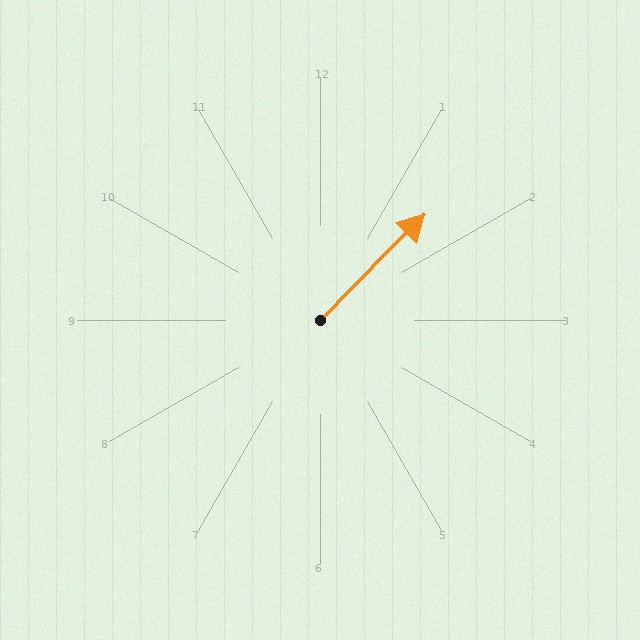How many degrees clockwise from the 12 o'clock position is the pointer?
Approximately 44 degrees.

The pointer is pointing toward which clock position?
Roughly 1 o'clock.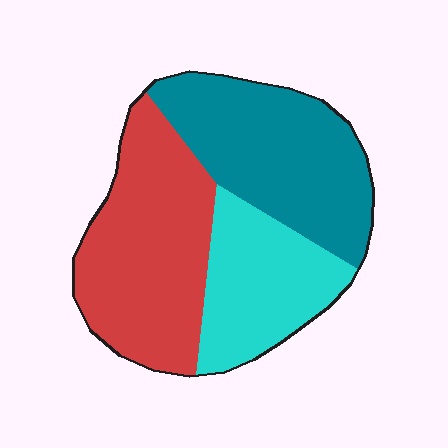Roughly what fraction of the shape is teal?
Teal covers about 35% of the shape.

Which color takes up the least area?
Cyan, at roughly 25%.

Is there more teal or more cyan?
Teal.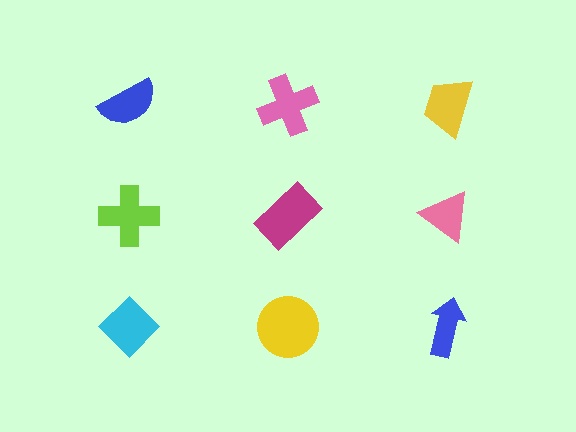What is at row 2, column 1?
A lime cross.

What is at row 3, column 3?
A blue arrow.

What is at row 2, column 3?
A pink triangle.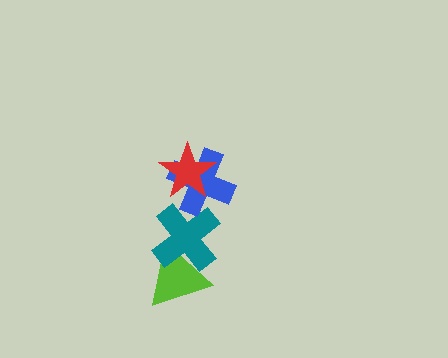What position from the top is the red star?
The red star is 1st from the top.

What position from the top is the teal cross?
The teal cross is 3rd from the top.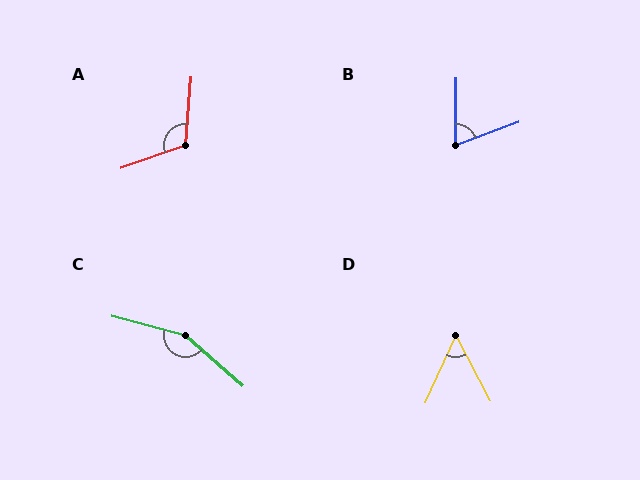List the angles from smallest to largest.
D (51°), B (69°), A (114°), C (153°).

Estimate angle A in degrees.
Approximately 114 degrees.